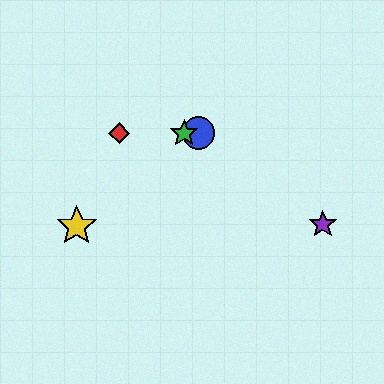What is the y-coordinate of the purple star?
The purple star is at y≈224.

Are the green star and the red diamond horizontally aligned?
Yes, both are at y≈133.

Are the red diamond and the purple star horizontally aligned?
No, the red diamond is at y≈133 and the purple star is at y≈224.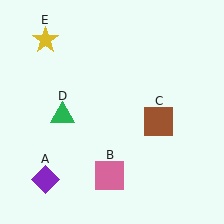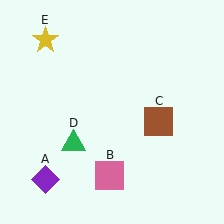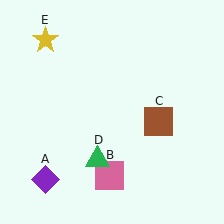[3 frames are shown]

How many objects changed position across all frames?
1 object changed position: green triangle (object D).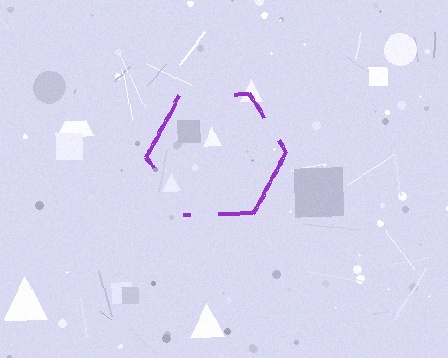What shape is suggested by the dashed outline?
The dashed outline suggests a hexagon.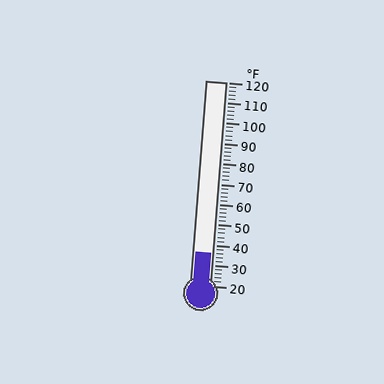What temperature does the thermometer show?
The thermometer shows approximately 36°F.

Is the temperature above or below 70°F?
The temperature is below 70°F.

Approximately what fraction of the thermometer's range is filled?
The thermometer is filled to approximately 15% of its range.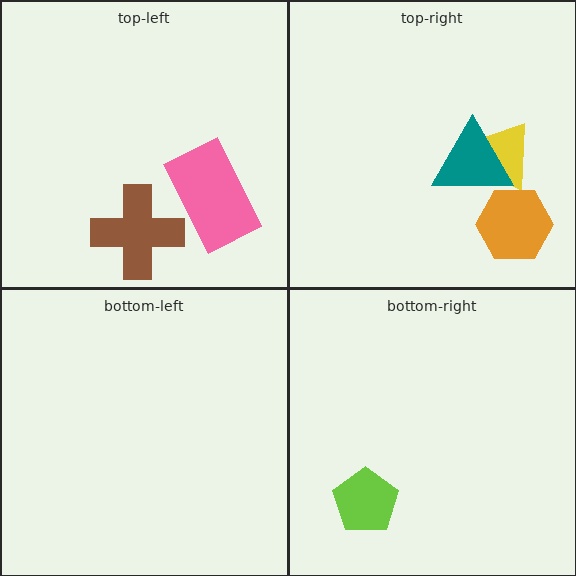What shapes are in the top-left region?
The pink rectangle, the brown cross.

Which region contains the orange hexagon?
The top-right region.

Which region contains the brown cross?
The top-left region.